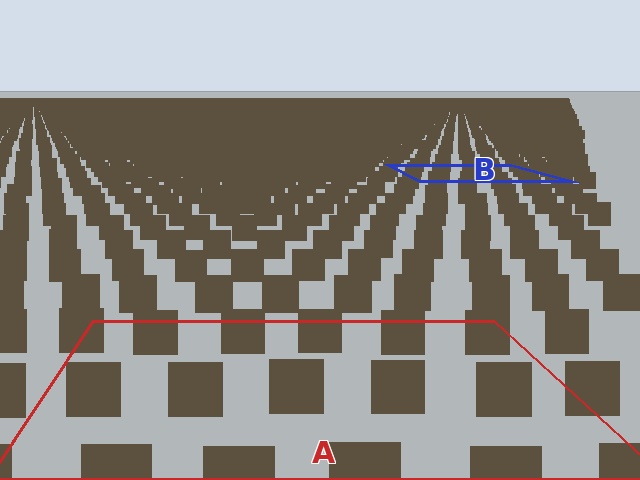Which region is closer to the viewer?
Region A is closer. The texture elements there are larger and more spread out.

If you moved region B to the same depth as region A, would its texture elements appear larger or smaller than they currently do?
They would appear larger. At a closer depth, the same texture elements are projected at a bigger on-screen size.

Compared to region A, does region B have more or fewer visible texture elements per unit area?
Region B has more texture elements per unit area — they are packed more densely because it is farther away.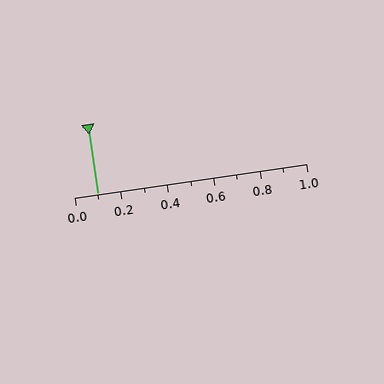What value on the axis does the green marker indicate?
The marker indicates approximately 0.1.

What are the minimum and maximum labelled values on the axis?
The axis runs from 0.0 to 1.0.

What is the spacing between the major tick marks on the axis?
The major ticks are spaced 0.2 apart.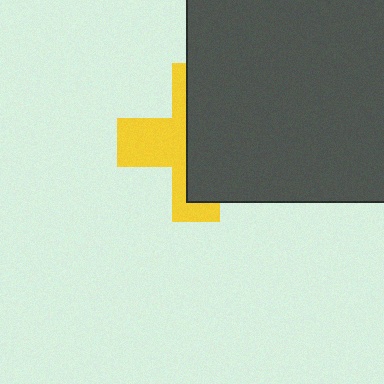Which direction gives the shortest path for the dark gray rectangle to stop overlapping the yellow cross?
Moving right gives the shortest separation.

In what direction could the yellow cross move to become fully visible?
The yellow cross could move left. That would shift it out from behind the dark gray rectangle entirely.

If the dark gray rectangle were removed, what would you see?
You would see the complete yellow cross.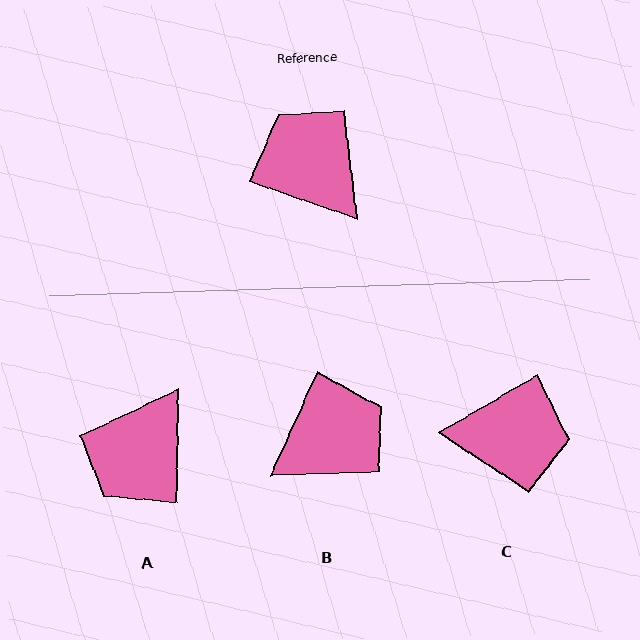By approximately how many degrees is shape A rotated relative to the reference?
Approximately 109 degrees counter-clockwise.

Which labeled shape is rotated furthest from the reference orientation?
C, about 130 degrees away.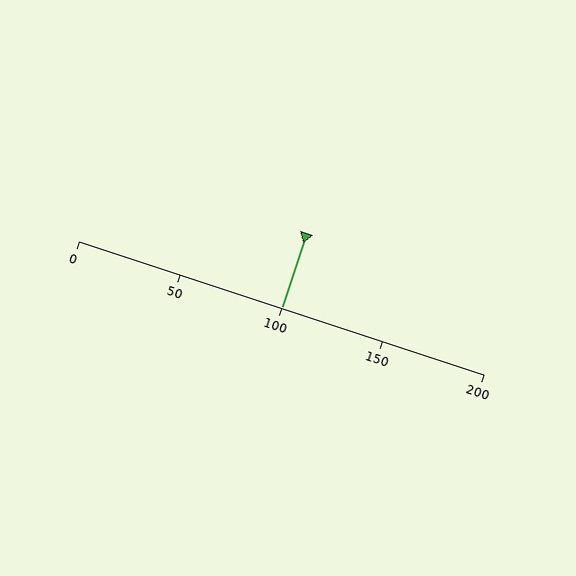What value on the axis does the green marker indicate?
The marker indicates approximately 100.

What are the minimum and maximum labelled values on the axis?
The axis runs from 0 to 200.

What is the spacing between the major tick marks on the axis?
The major ticks are spaced 50 apart.